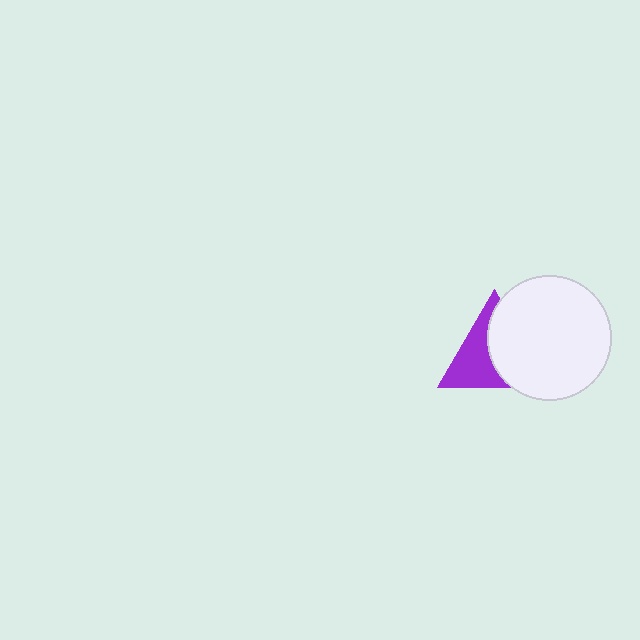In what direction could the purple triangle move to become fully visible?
The purple triangle could move left. That would shift it out from behind the white circle entirely.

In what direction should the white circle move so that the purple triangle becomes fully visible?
The white circle should move right. That is the shortest direction to clear the overlap and leave the purple triangle fully visible.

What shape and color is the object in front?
The object in front is a white circle.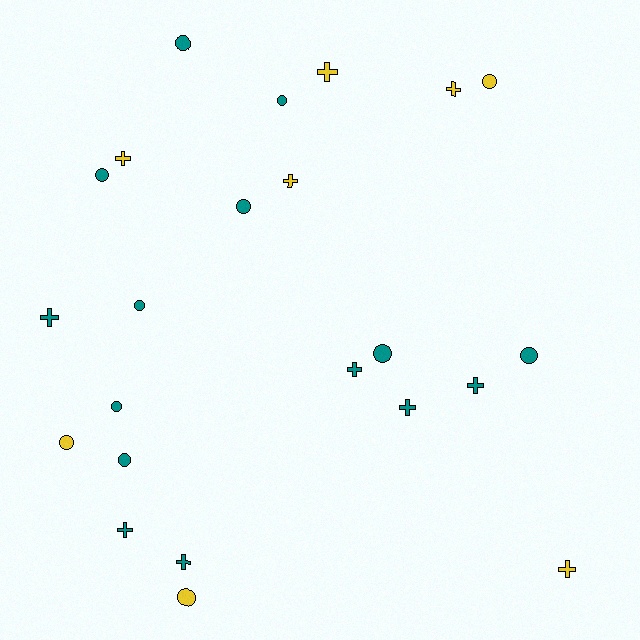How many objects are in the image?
There are 23 objects.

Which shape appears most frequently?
Circle, with 12 objects.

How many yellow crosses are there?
There are 5 yellow crosses.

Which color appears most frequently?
Teal, with 15 objects.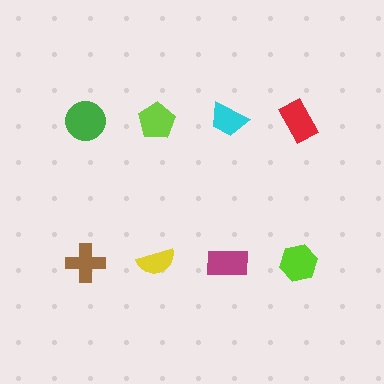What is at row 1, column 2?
A lime pentagon.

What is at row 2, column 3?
A magenta rectangle.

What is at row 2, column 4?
A lime hexagon.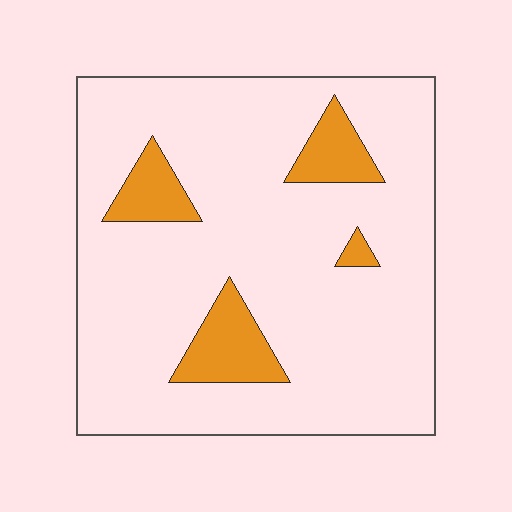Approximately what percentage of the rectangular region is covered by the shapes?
Approximately 15%.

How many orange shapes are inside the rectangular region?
4.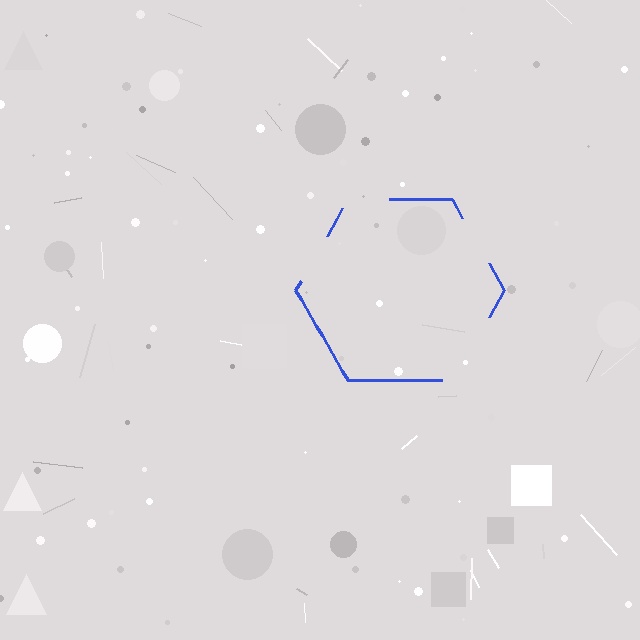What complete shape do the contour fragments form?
The contour fragments form a hexagon.